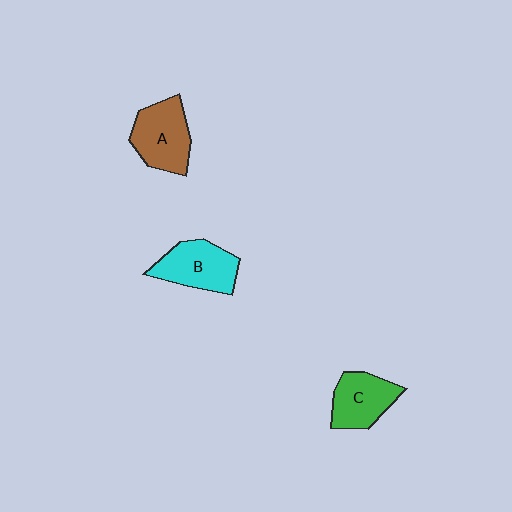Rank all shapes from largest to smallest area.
From largest to smallest: A (brown), B (cyan), C (green).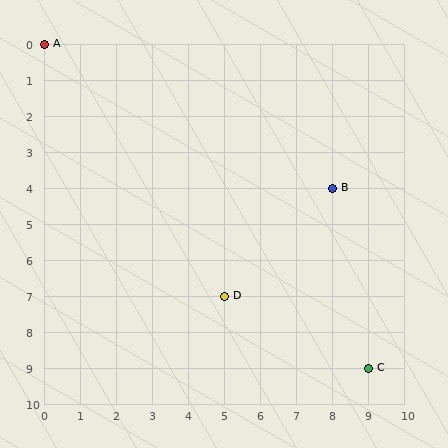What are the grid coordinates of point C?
Point C is at grid coordinates (9, 9).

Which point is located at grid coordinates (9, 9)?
Point C is at (9, 9).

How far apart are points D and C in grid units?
Points D and C are 4 columns and 2 rows apart (about 4.5 grid units diagonally).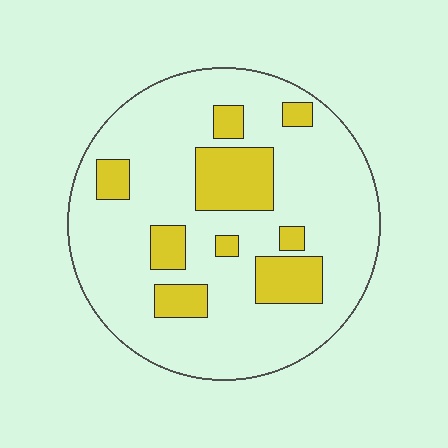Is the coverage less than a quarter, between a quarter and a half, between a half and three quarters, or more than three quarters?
Less than a quarter.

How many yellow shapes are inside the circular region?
9.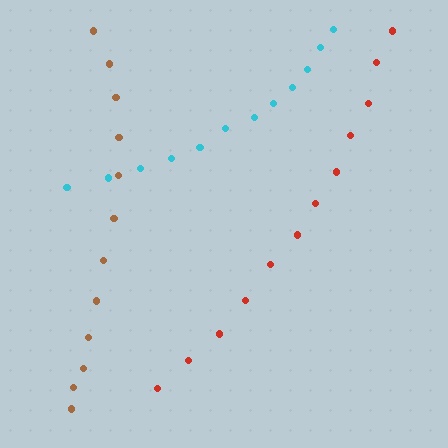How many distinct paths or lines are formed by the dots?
There are 3 distinct paths.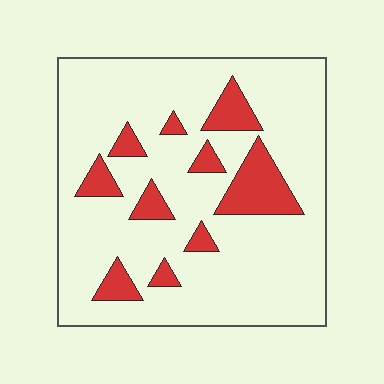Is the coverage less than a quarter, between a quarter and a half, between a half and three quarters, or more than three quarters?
Less than a quarter.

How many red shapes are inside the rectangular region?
10.